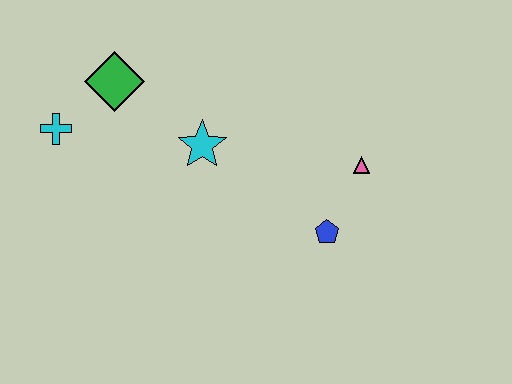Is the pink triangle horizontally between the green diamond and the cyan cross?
No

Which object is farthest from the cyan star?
The pink triangle is farthest from the cyan star.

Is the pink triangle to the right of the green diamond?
Yes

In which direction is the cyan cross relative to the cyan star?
The cyan cross is to the left of the cyan star.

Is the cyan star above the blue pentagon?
Yes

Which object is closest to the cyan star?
The green diamond is closest to the cyan star.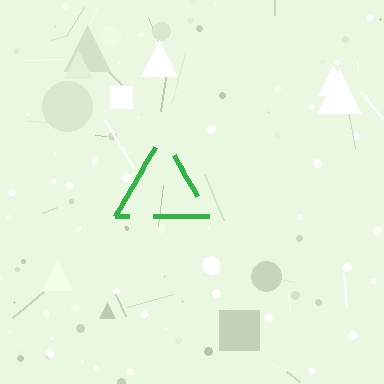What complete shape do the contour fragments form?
The contour fragments form a triangle.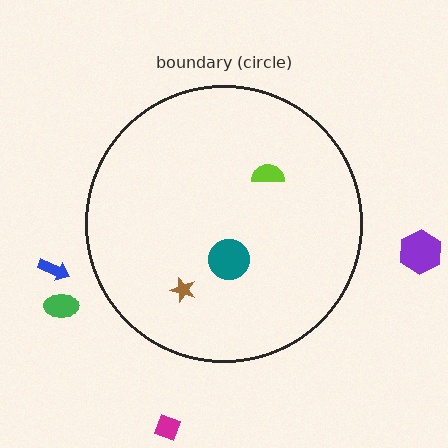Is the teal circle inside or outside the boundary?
Inside.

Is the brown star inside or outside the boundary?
Inside.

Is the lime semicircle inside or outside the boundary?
Inside.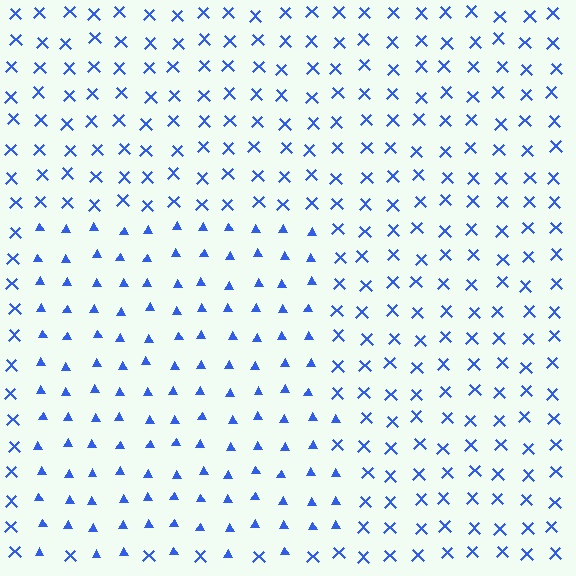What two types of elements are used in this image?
The image uses triangles inside the rectangle region and X marks outside it.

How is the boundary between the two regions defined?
The boundary is defined by a change in element shape: triangles inside vs. X marks outside. All elements share the same color and spacing.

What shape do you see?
I see a rectangle.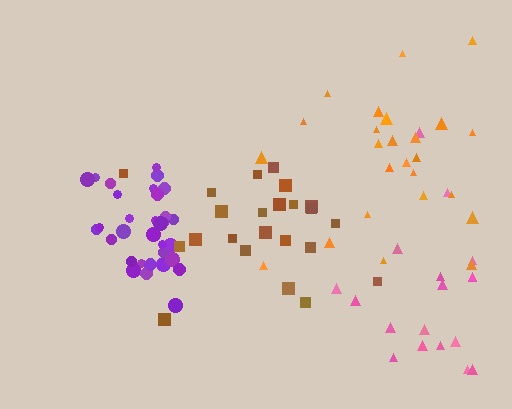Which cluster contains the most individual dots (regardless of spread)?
Purple (33).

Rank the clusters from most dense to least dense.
purple, brown, orange, pink.